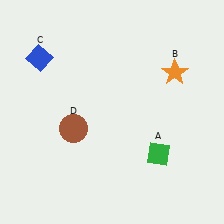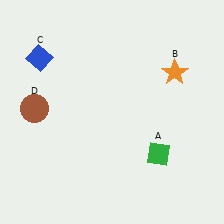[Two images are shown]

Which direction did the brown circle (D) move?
The brown circle (D) moved left.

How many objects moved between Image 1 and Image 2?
1 object moved between the two images.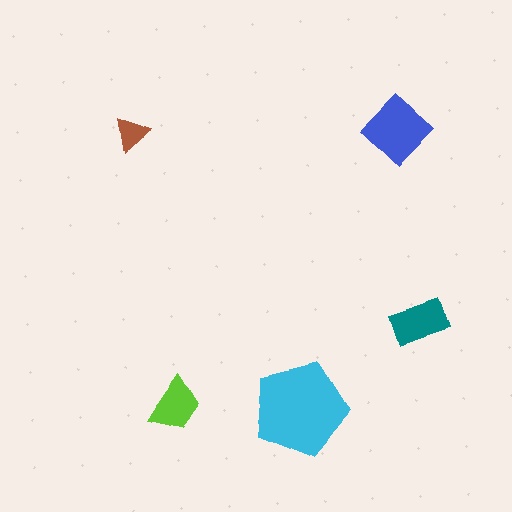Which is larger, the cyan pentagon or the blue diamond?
The cyan pentagon.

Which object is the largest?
The cyan pentagon.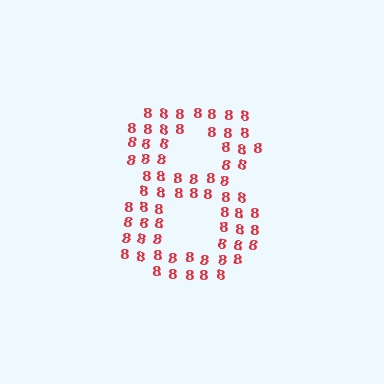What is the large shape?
The large shape is the digit 8.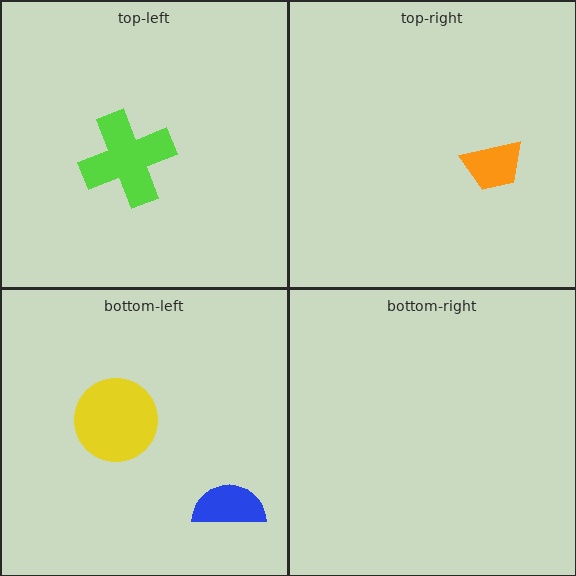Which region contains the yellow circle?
The bottom-left region.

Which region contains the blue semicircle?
The bottom-left region.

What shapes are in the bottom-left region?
The yellow circle, the blue semicircle.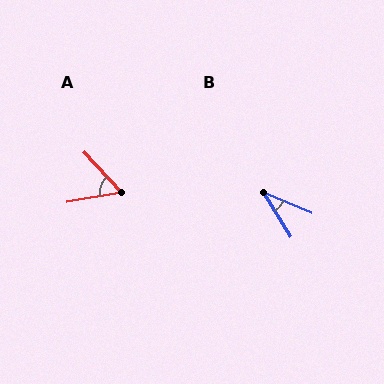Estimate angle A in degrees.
Approximately 56 degrees.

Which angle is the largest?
A, at approximately 56 degrees.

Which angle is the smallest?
B, at approximately 35 degrees.